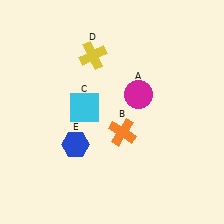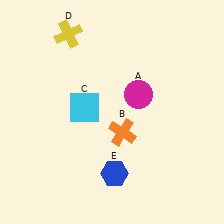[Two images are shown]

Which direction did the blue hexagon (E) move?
The blue hexagon (E) moved right.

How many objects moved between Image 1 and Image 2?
2 objects moved between the two images.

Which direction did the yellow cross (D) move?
The yellow cross (D) moved left.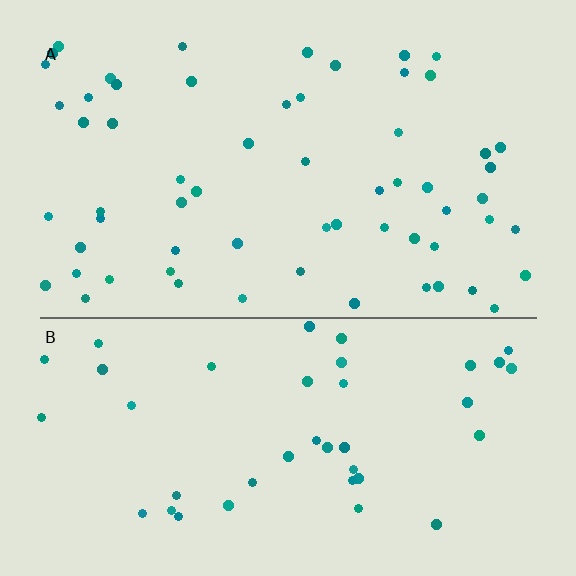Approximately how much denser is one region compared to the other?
Approximately 1.5× — region A over region B.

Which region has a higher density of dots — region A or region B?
A (the top).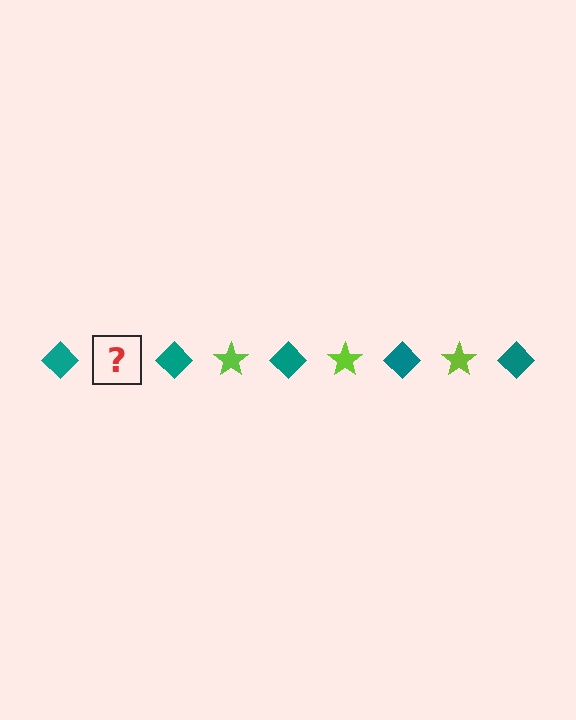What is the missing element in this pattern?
The missing element is a lime star.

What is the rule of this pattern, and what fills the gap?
The rule is that the pattern alternates between teal diamond and lime star. The gap should be filled with a lime star.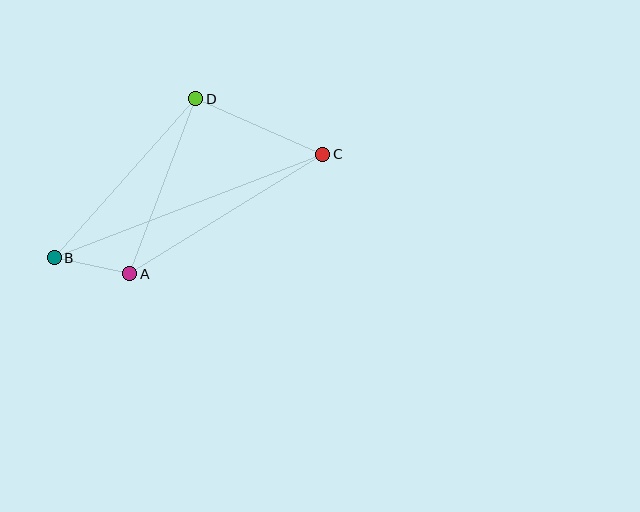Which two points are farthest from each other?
Points B and C are farthest from each other.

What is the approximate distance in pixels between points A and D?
The distance between A and D is approximately 187 pixels.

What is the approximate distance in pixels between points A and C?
The distance between A and C is approximately 227 pixels.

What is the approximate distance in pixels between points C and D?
The distance between C and D is approximately 139 pixels.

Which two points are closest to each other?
Points A and B are closest to each other.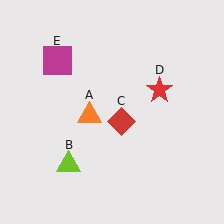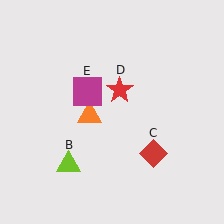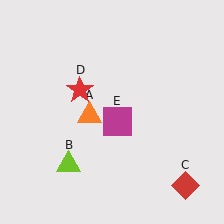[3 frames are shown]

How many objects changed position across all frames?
3 objects changed position: red diamond (object C), red star (object D), magenta square (object E).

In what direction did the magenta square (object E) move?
The magenta square (object E) moved down and to the right.